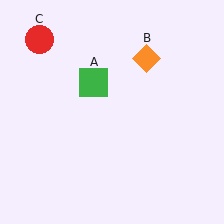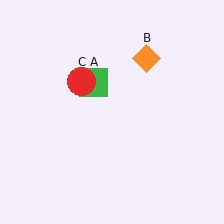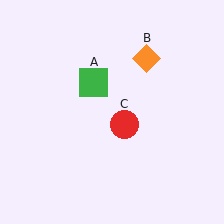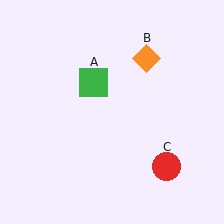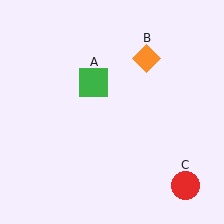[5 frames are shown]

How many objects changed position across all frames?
1 object changed position: red circle (object C).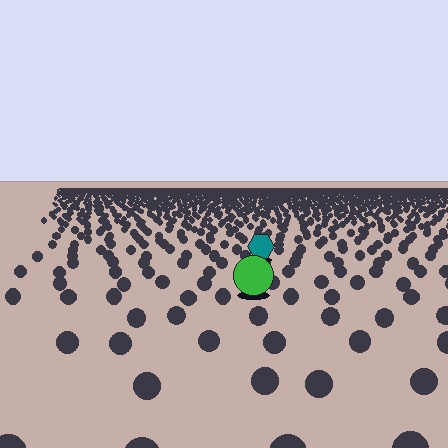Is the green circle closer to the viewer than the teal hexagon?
Yes. The green circle is closer — you can tell from the texture gradient: the ground texture is coarser near it.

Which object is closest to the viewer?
The green circle is closest. The texture marks near it are larger and more spread out.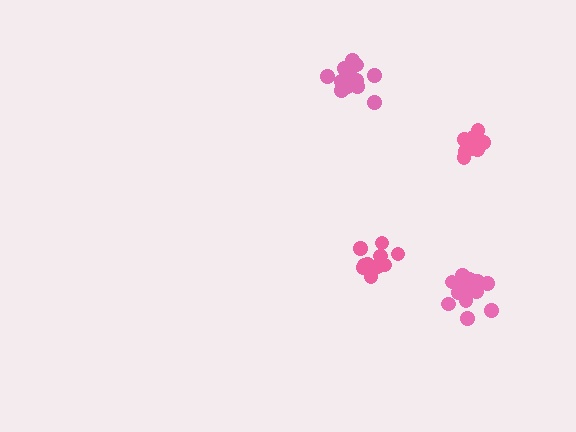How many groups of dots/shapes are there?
There are 4 groups.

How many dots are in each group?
Group 1: 16 dots, Group 2: 13 dots, Group 3: 10 dots, Group 4: 10 dots (49 total).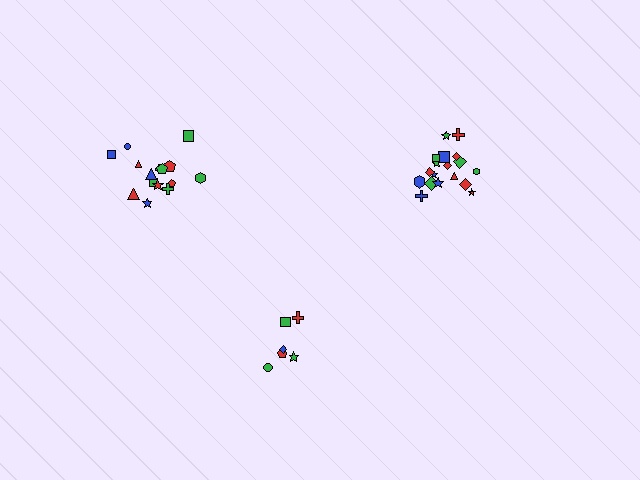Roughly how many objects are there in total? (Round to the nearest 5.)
Roughly 40 objects in total.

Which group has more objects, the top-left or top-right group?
The top-right group.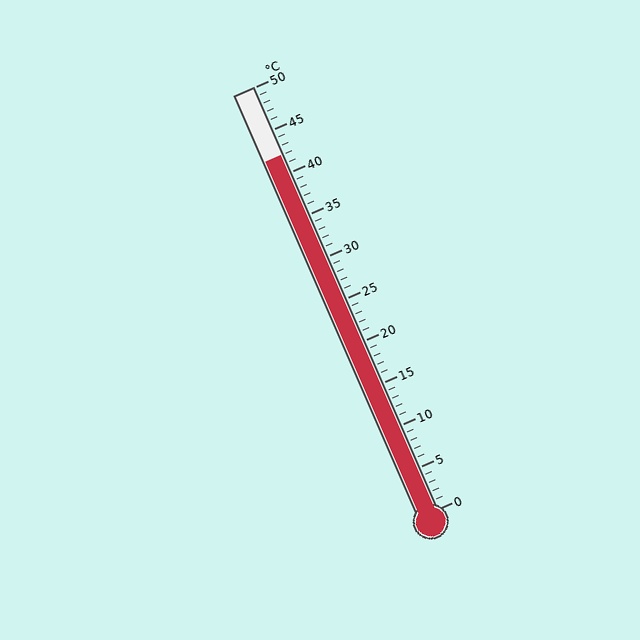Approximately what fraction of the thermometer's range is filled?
The thermometer is filled to approximately 85% of its range.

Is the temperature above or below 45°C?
The temperature is below 45°C.